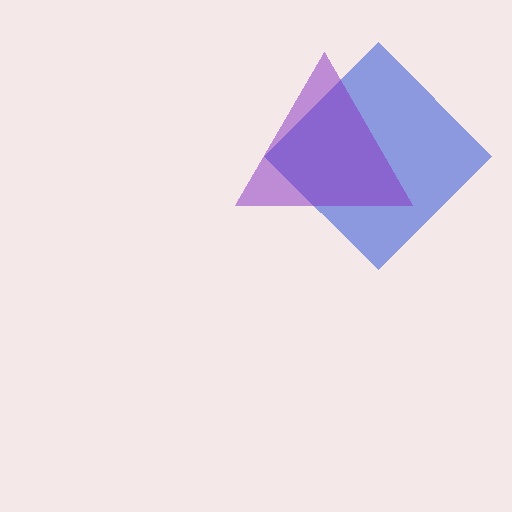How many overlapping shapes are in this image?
There are 2 overlapping shapes in the image.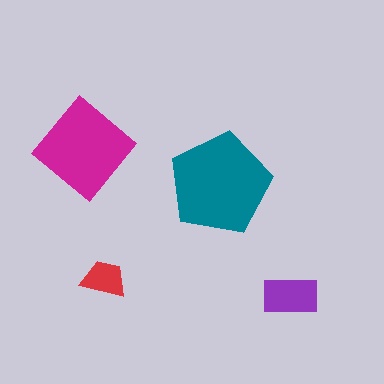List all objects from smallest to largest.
The red trapezoid, the purple rectangle, the magenta diamond, the teal pentagon.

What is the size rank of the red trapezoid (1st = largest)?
4th.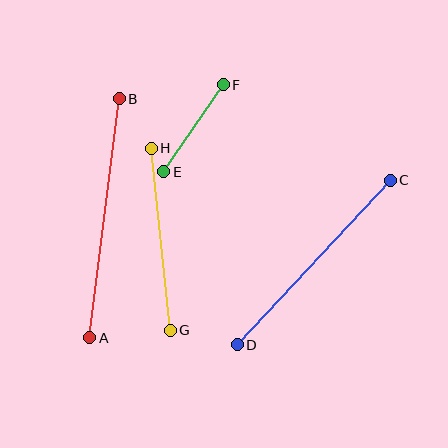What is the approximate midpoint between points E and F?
The midpoint is at approximately (194, 128) pixels.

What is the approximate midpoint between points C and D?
The midpoint is at approximately (314, 262) pixels.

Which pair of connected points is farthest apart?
Points A and B are farthest apart.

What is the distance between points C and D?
The distance is approximately 225 pixels.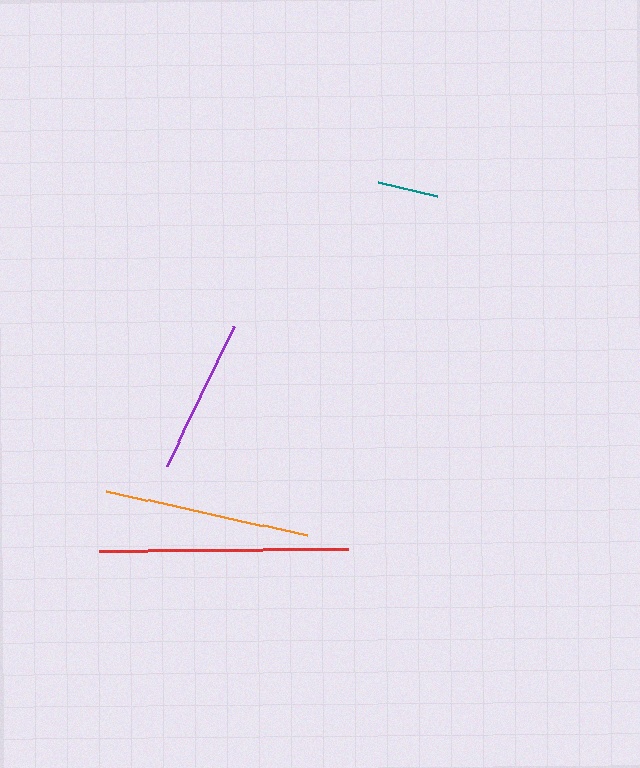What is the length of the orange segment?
The orange segment is approximately 206 pixels long.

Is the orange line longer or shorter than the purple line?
The orange line is longer than the purple line.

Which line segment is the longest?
The red line is the longest at approximately 248 pixels.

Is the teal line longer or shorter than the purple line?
The purple line is longer than the teal line.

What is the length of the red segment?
The red segment is approximately 248 pixels long.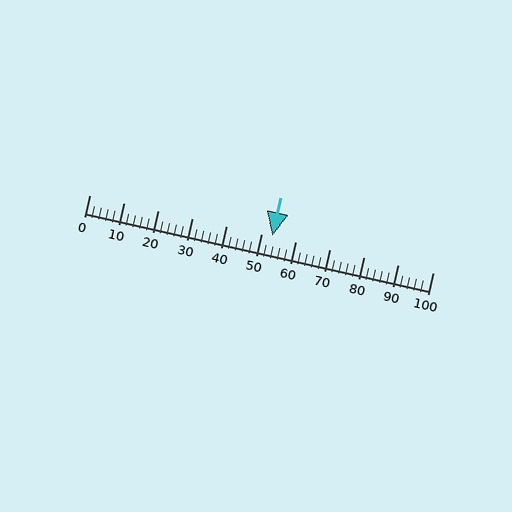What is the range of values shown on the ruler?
The ruler shows values from 0 to 100.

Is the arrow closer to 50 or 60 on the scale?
The arrow is closer to 50.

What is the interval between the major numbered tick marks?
The major tick marks are spaced 10 units apart.